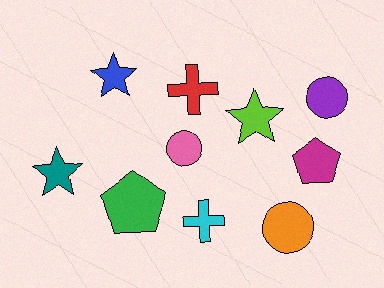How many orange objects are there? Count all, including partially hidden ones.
There is 1 orange object.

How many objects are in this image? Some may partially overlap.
There are 10 objects.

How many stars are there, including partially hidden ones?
There are 3 stars.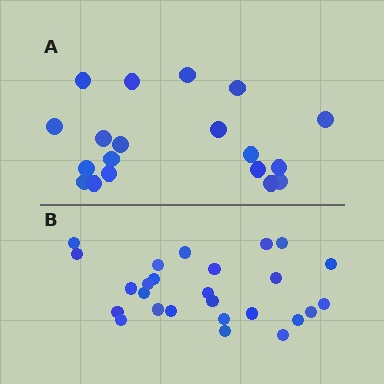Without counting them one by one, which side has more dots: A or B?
Region B (the bottom region) has more dots.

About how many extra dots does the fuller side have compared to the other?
Region B has roughly 8 or so more dots than region A.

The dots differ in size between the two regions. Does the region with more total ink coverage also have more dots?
No. Region A has more total ink coverage because its dots are larger, but region B actually contains more individual dots. Total area can be misleading — the number of items is what matters here.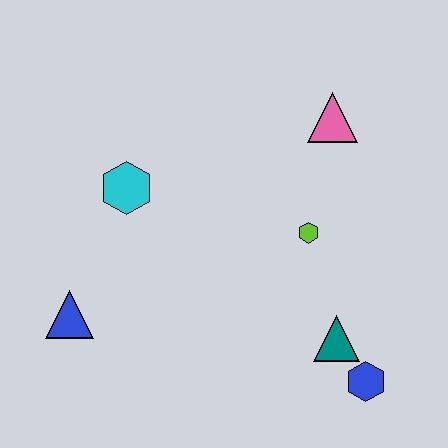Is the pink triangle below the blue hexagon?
No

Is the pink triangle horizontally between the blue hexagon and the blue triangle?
Yes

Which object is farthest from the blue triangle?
The pink triangle is farthest from the blue triangle.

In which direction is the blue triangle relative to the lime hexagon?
The blue triangle is to the left of the lime hexagon.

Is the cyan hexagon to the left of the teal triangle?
Yes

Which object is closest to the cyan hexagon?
The blue triangle is closest to the cyan hexagon.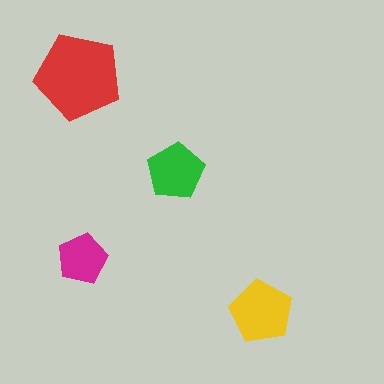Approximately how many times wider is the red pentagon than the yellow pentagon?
About 1.5 times wider.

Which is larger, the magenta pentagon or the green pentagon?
The green one.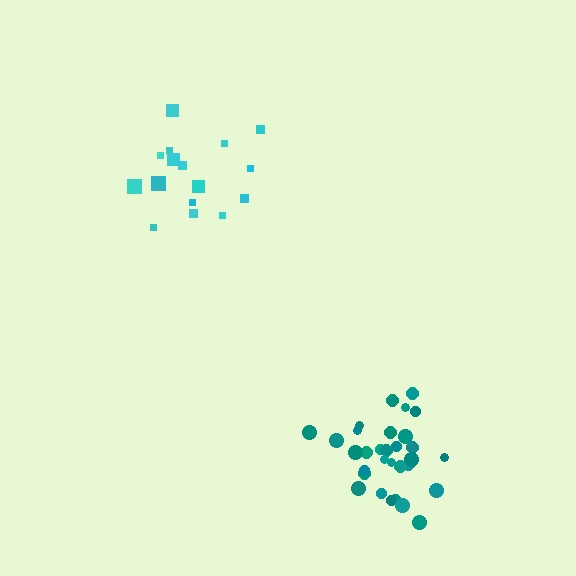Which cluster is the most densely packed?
Teal.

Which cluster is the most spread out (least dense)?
Cyan.